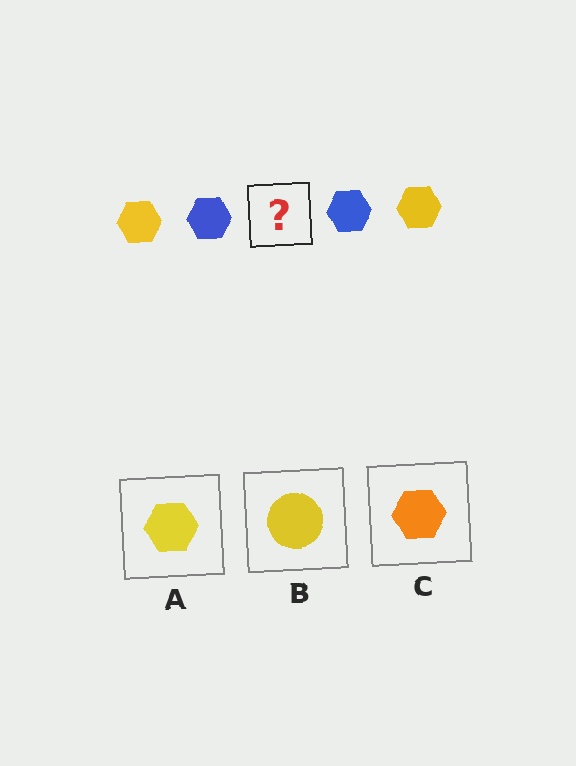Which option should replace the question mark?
Option A.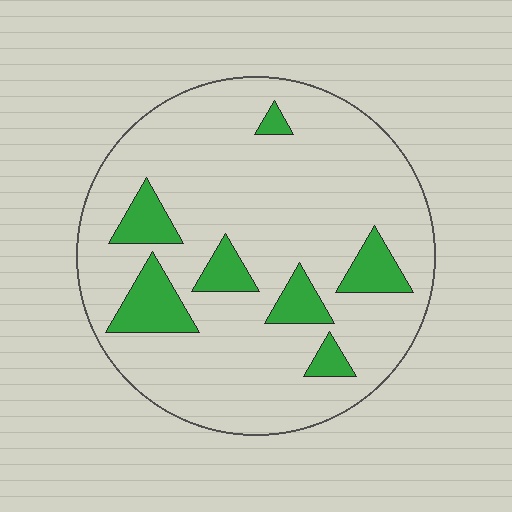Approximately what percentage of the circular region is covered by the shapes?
Approximately 15%.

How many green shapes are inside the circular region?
7.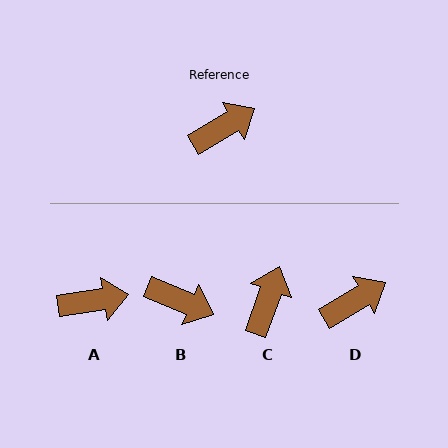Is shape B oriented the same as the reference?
No, it is off by about 54 degrees.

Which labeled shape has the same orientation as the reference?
D.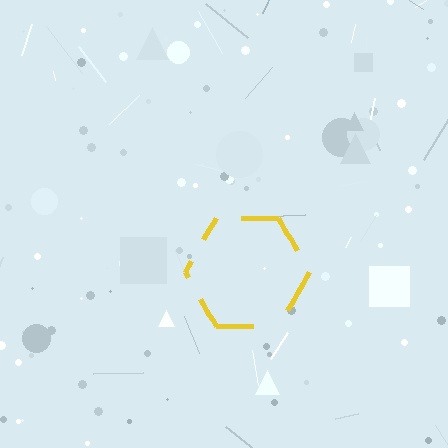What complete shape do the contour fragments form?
The contour fragments form a hexagon.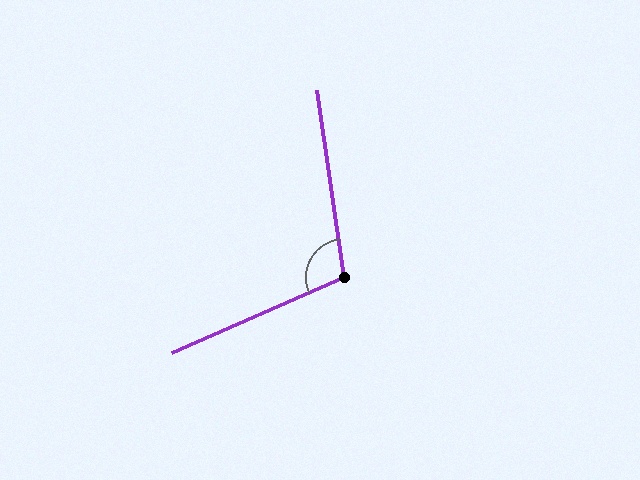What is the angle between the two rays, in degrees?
Approximately 105 degrees.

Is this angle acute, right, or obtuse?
It is obtuse.